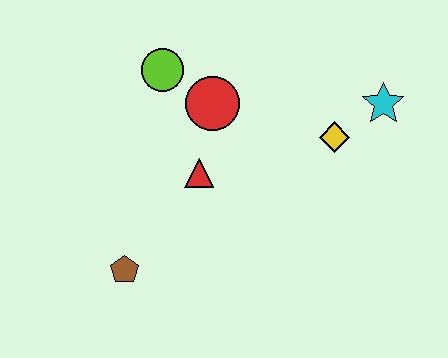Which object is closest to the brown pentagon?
The red triangle is closest to the brown pentagon.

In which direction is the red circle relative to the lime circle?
The red circle is to the right of the lime circle.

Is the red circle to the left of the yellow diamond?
Yes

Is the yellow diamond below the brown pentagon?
No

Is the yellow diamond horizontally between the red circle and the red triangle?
No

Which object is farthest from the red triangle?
The cyan star is farthest from the red triangle.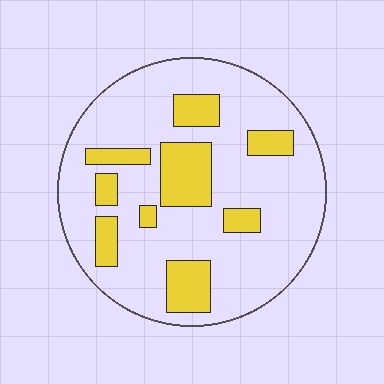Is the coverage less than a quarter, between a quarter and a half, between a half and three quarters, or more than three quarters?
Less than a quarter.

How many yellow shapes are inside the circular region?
9.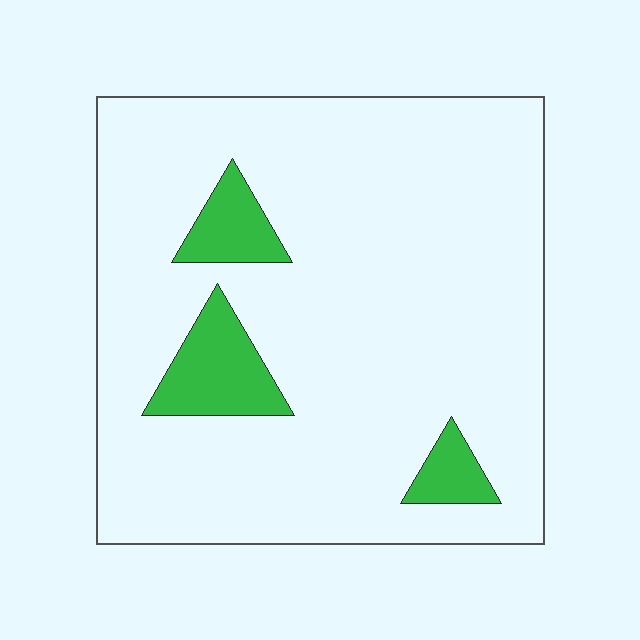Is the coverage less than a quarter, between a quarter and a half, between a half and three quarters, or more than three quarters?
Less than a quarter.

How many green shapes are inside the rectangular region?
3.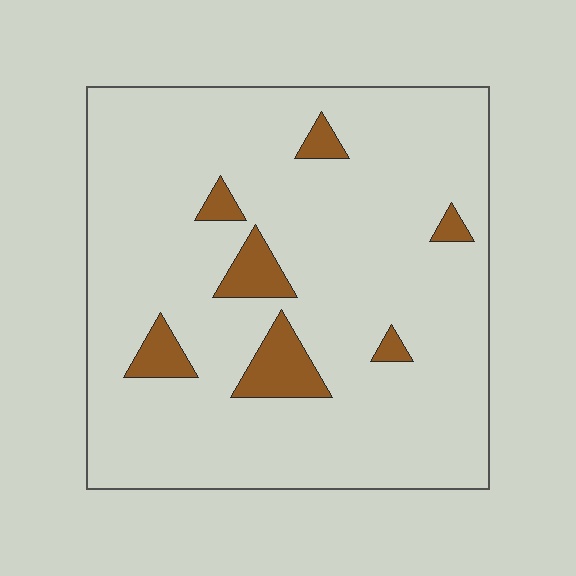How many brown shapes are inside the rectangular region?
7.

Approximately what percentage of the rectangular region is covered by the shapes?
Approximately 10%.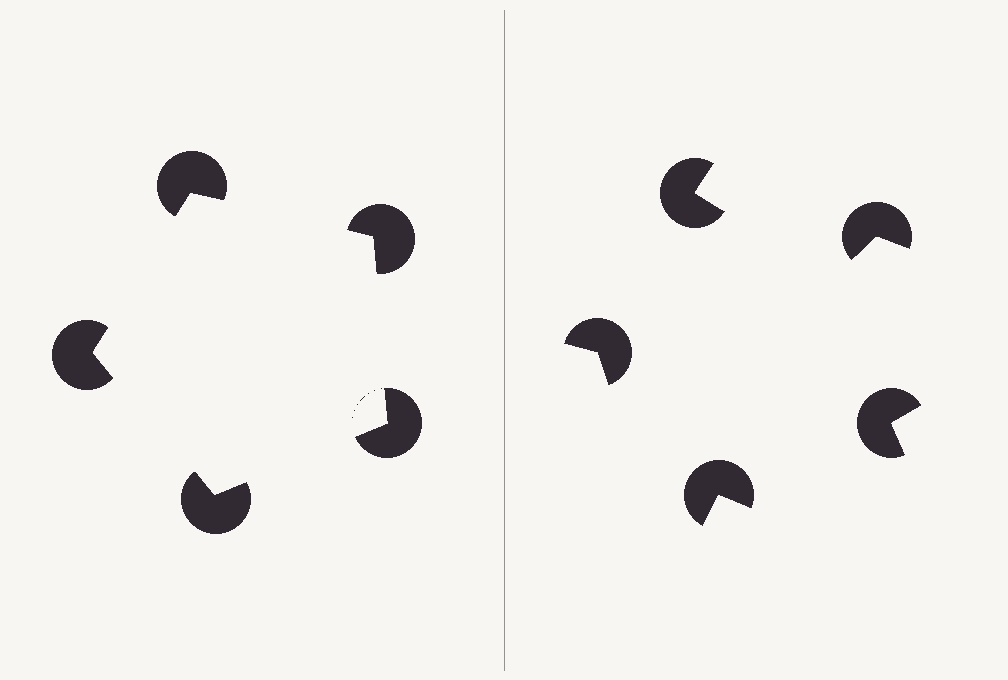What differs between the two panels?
The pac-man discs are positioned identically on both sides; only the wedge orientations differ. On the left they align to a pentagon; on the right they are misaligned.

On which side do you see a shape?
An illusory pentagon appears on the left side. On the right side the wedge cuts are rotated, so no coherent shape forms.